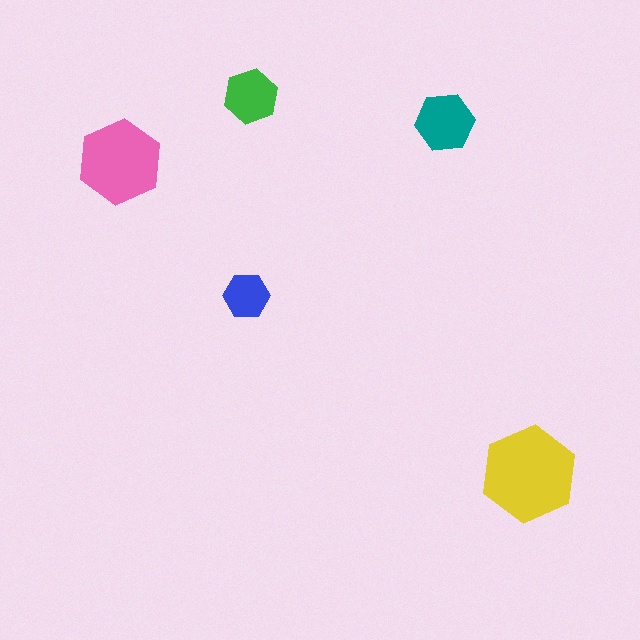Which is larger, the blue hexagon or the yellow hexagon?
The yellow one.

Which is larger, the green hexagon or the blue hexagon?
The green one.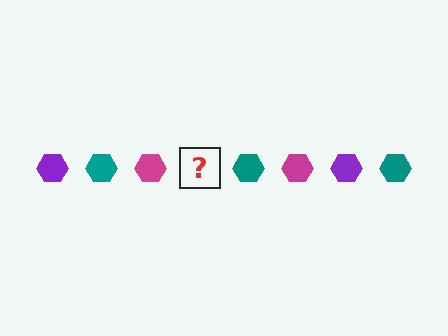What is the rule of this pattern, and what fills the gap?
The rule is that the pattern cycles through purple, teal, magenta hexagons. The gap should be filled with a purple hexagon.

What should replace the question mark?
The question mark should be replaced with a purple hexagon.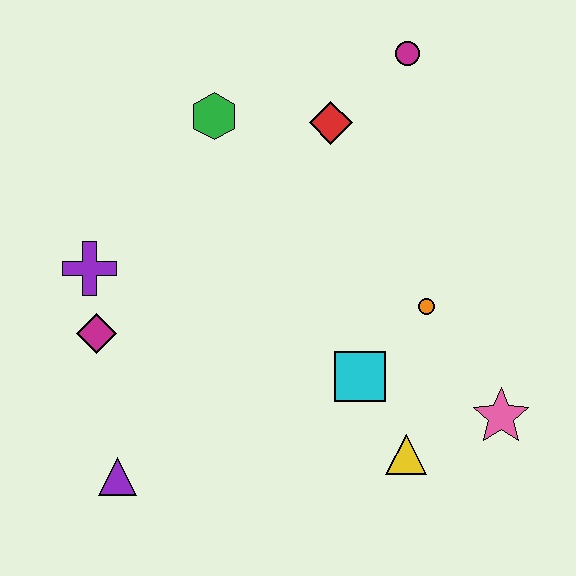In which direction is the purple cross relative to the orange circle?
The purple cross is to the left of the orange circle.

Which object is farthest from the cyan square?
The magenta circle is farthest from the cyan square.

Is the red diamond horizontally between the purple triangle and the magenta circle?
Yes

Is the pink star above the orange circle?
No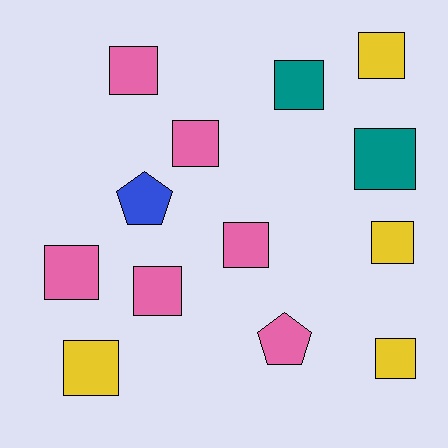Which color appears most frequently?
Pink, with 6 objects.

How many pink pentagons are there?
There is 1 pink pentagon.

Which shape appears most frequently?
Square, with 11 objects.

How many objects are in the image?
There are 13 objects.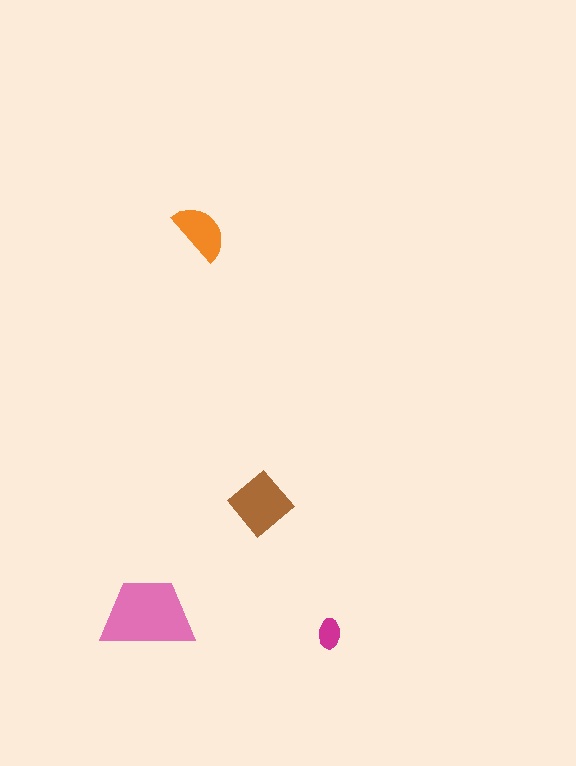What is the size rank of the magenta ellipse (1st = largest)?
4th.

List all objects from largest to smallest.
The pink trapezoid, the brown diamond, the orange semicircle, the magenta ellipse.